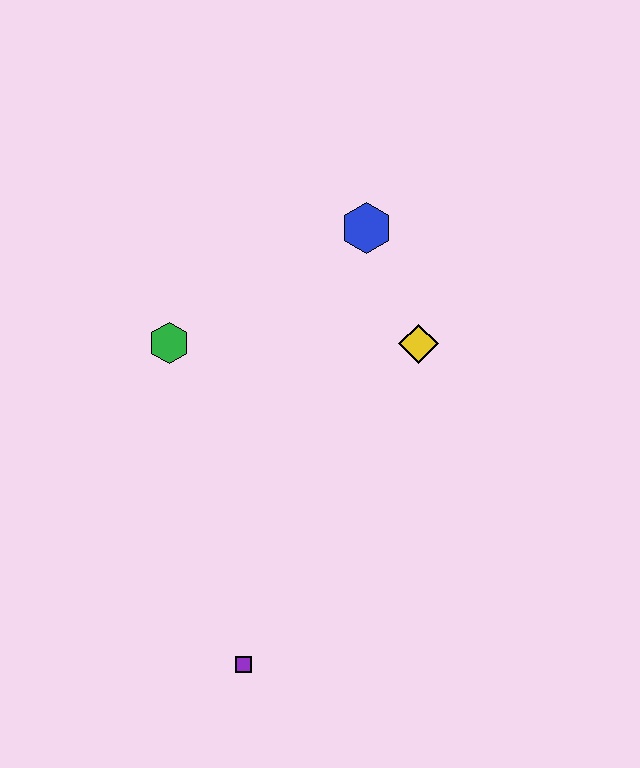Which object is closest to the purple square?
The green hexagon is closest to the purple square.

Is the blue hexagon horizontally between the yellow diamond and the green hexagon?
Yes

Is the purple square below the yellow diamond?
Yes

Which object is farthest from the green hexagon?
The purple square is farthest from the green hexagon.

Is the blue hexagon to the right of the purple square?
Yes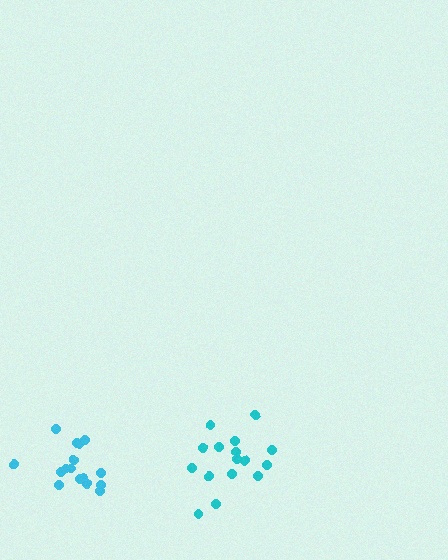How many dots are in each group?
Group 1: 16 dots, Group 2: 16 dots (32 total).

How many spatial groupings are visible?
There are 2 spatial groupings.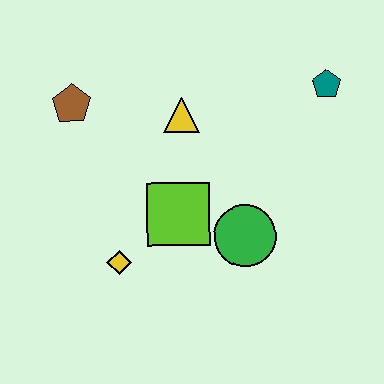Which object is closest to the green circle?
The lime square is closest to the green circle.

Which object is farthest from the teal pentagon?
The yellow diamond is farthest from the teal pentagon.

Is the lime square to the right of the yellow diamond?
Yes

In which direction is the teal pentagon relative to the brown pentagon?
The teal pentagon is to the right of the brown pentagon.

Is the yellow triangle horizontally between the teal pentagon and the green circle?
No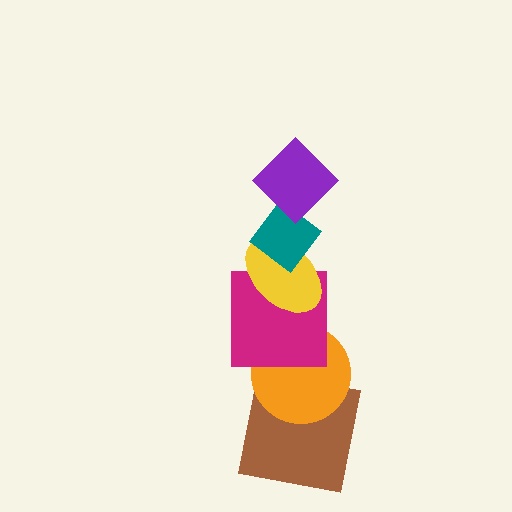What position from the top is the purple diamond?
The purple diamond is 1st from the top.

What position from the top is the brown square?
The brown square is 6th from the top.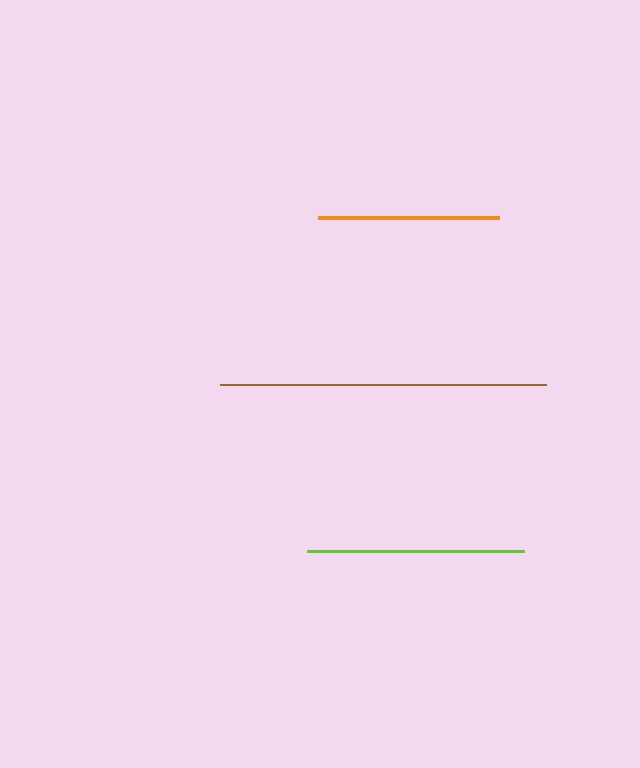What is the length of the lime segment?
The lime segment is approximately 217 pixels long.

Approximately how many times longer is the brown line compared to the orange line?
The brown line is approximately 1.8 times the length of the orange line.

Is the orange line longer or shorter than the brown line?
The brown line is longer than the orange line.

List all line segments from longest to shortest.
From longest to shortest: brown, lime, orange.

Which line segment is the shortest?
The orange line is the shortest at approximately 182 pixels.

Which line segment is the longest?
The brown line is the longest at approximately 326 pixels.